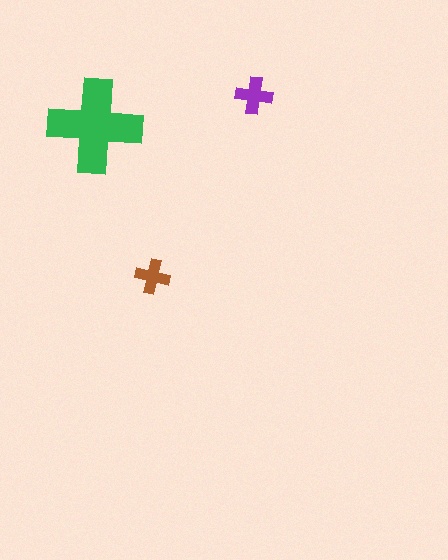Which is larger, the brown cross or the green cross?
The green one.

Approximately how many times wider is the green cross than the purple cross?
About 2.5 times wider.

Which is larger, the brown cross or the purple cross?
The purple one.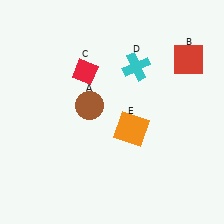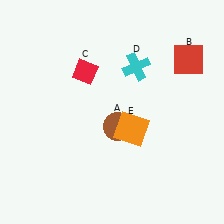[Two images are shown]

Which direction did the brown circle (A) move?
The brown circle (A) moved right.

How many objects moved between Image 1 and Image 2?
1 object moved between the two images.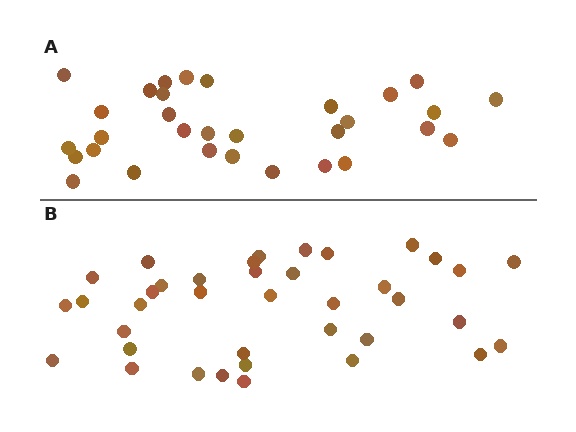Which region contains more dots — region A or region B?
Region B (the bottom region) has more dots.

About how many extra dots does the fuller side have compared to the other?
Region B has roughly 8 or so more dots than region A.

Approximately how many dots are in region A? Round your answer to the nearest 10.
About 30 dots. (The exact count is 31, which rounds to 30.)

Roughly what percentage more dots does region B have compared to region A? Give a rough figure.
About 25% more.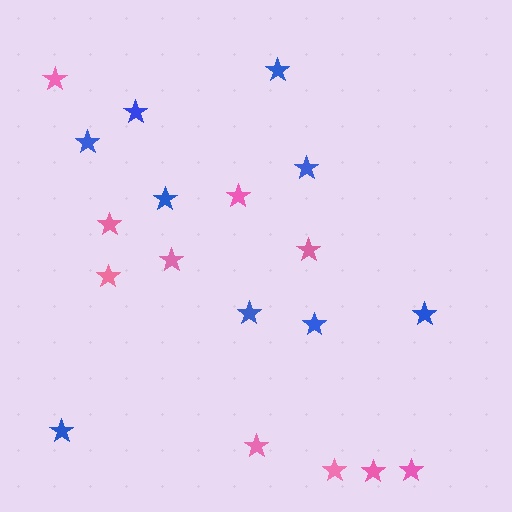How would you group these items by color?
There are 2 groups: one group of blue stars (9) and one group of pink stars (10).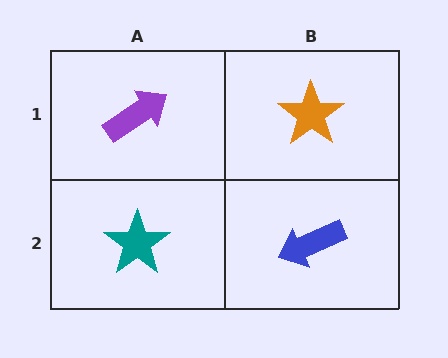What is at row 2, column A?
A teal star.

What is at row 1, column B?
An orange star.